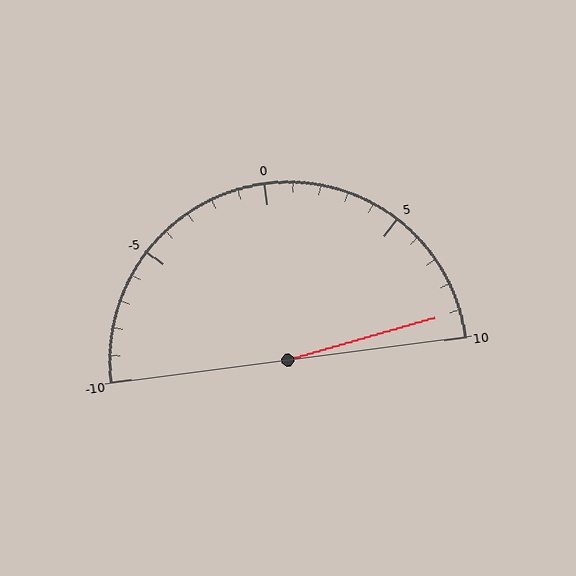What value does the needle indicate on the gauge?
The needle indicates approximately 9.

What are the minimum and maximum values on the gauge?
The gauge ranges from -10 to 10.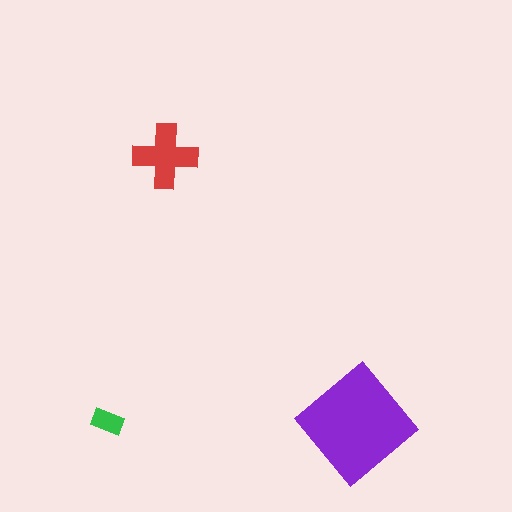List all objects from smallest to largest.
The green rectangle, the red cross, the purple diamond.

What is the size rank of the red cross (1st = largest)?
2nd.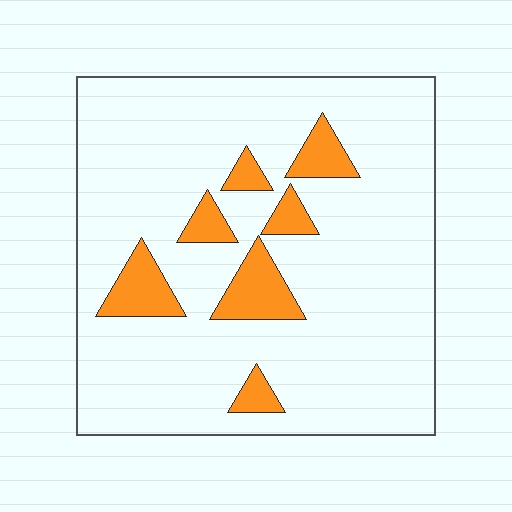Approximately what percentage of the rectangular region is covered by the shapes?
Approximately 15%.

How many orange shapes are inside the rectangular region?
7.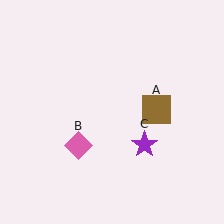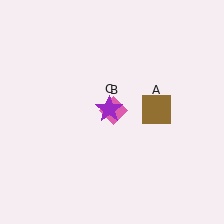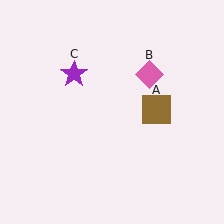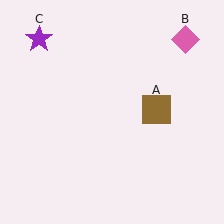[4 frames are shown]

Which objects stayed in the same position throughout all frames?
Brown square (object A) remained stationary.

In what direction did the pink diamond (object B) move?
The pink diamond (object B) moved up and to the right.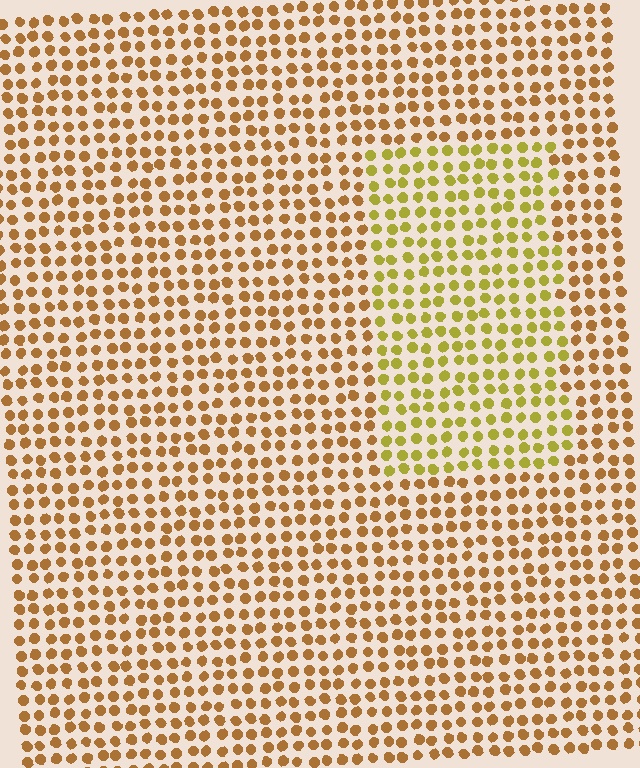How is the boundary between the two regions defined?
The boundary is defined purely by a slight shift in hue (about 30 degrees). Spacing, size, and orientation are identical on both sides.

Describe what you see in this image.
The image is filled with small brown elements in a uniform arrangement. A rectangle-shaped region is visible where the elements are tinted to a slightly different hue, forming a subtle color boundary.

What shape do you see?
I see a rectangle.